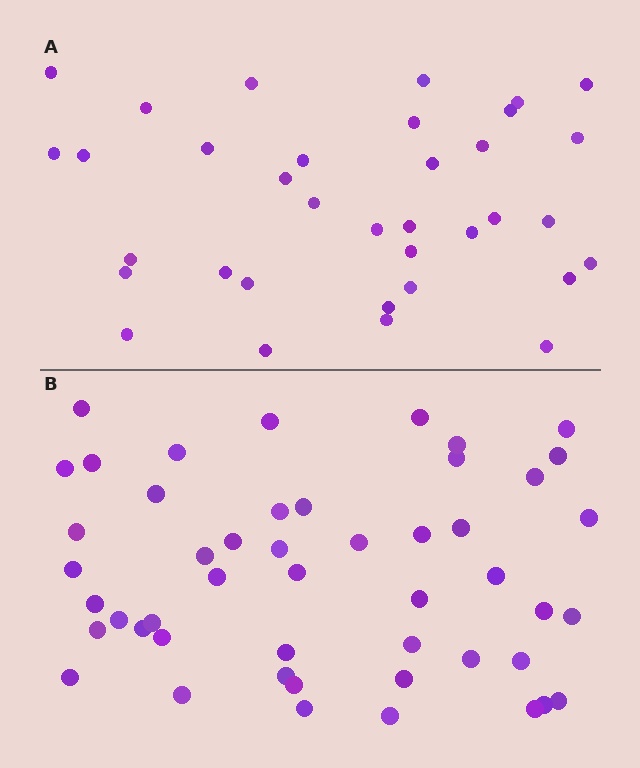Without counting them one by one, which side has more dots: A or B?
Region B (the bottom region) has more dots.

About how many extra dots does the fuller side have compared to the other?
Region B has approximately 15 more dots than region A.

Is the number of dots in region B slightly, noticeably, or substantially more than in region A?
Region B has noticeably more, but not dramatically so. The ratio is roughly 1.4 to 1.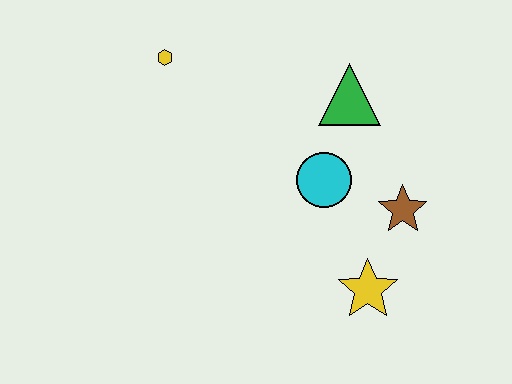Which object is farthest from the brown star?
The yellow hexagon is farthest from the brown star.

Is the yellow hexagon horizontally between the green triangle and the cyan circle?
No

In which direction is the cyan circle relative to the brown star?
The cyan circle is to the left of the brown star.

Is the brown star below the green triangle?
Yes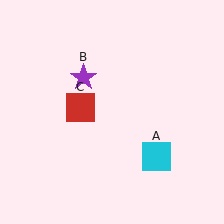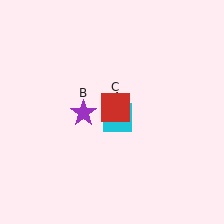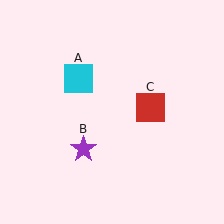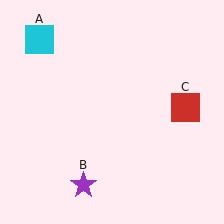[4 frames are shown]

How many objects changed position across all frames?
3 objects changed position: cyan square (object A), purple star (object B), red square (object C).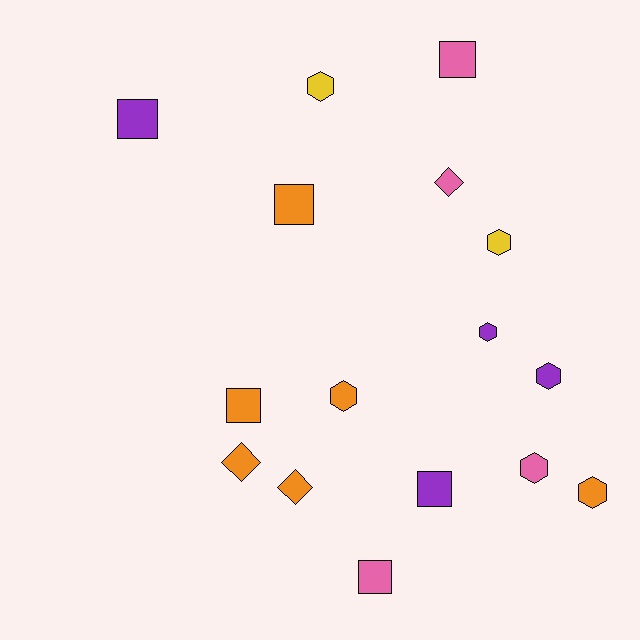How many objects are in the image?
There are 16 objects.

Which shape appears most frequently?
Hexagon, with 7 objects.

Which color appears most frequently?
Orange, with 6 objects.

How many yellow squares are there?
There are no yellow squares.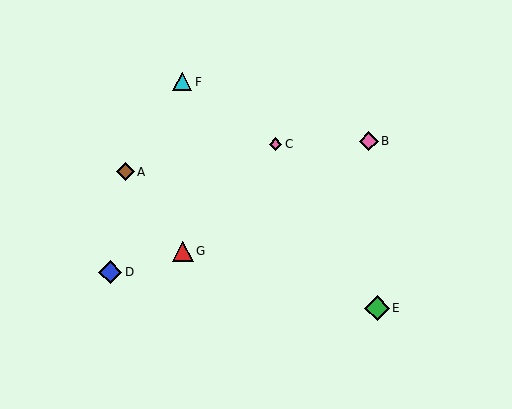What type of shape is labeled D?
Shape D is a blue diamond.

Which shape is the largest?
The green diamond (labeled E) is the largest.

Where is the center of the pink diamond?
The center of the pink diamond is at (369, 141).